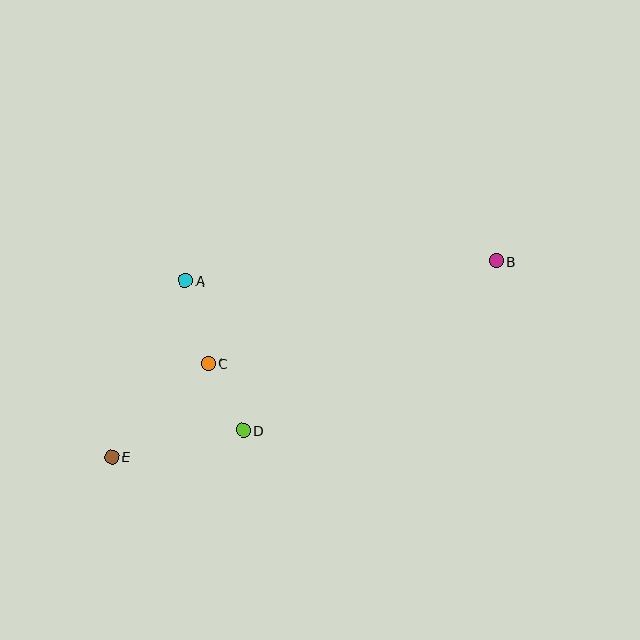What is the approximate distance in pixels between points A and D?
The distance between A and D is approximately 160 pixels.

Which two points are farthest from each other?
Points B and E are farthest from each other.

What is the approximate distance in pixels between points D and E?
The distance between D and E is approximately 134 pixels.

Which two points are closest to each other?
Points C and D are closest to each other.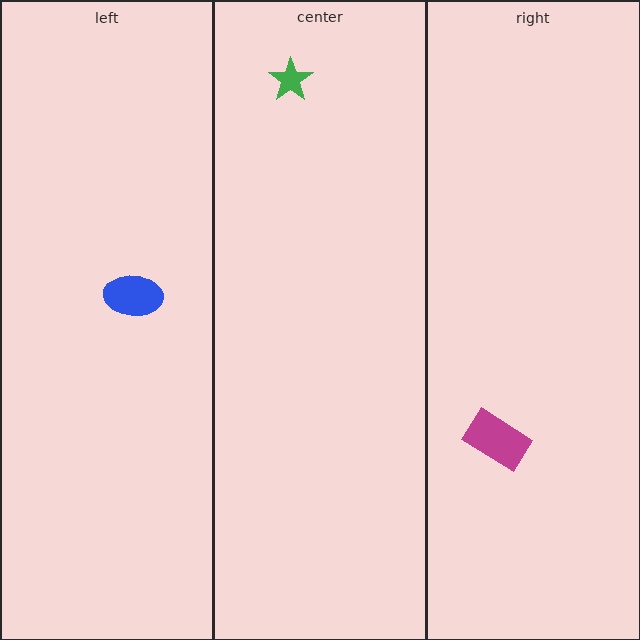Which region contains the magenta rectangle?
The right region.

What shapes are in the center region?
The green star.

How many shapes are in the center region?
1.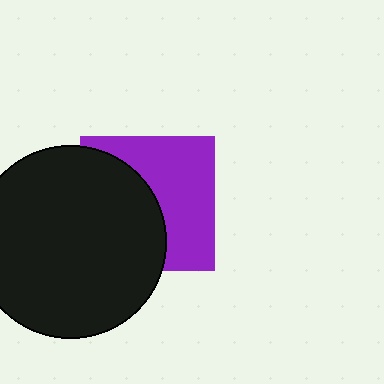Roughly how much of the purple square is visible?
About half of it is visible (roughly 51%).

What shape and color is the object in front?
The object in front is a black circle.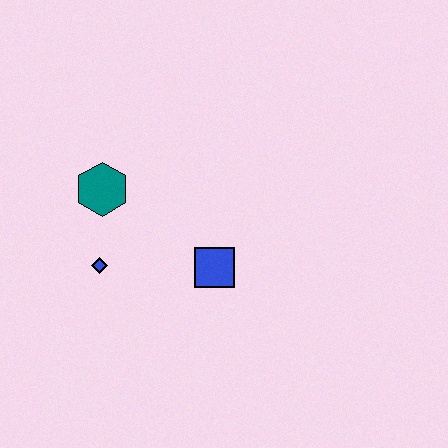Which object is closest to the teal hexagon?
The blue diamond is closest to the teal hexagon.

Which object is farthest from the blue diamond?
The blue square is farthest from the blue diamond.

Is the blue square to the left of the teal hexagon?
No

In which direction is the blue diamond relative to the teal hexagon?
The blue diamond is below the teal hexagon.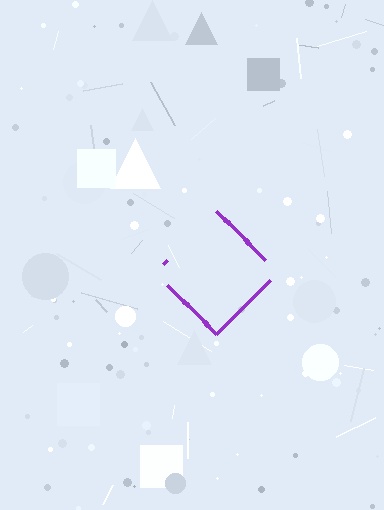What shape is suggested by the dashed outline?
The dashed outline suggests a diamond.